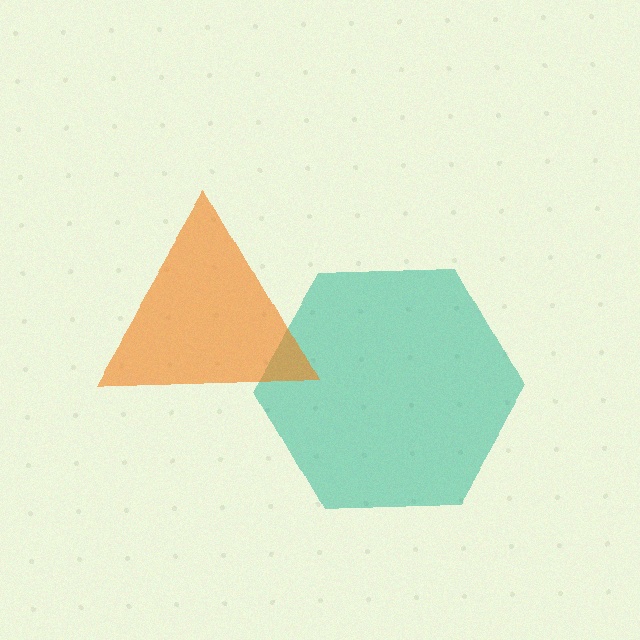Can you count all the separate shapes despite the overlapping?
Yes, there are 2 separate shapes.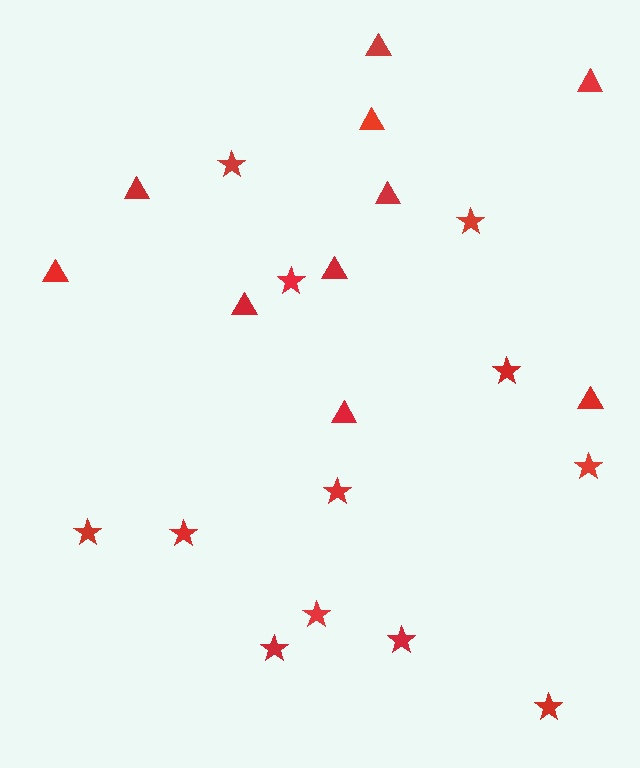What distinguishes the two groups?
There are 2 groups: one group of stars (12) and one group of triangles (10).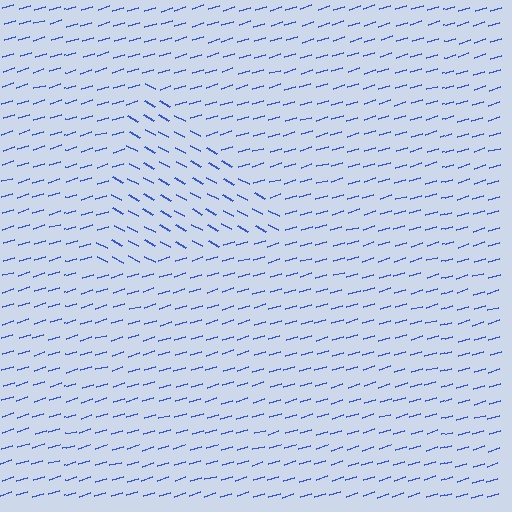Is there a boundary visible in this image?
Yes, there is a texture boundary formed by a change in line orientation.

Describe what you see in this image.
The image is filled with small blue line segments. A triangle region in the image has lines oriented differently from the surrounding lines, creating a visible texture boundary.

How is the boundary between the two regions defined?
The boundary is defined purely by a change in line orientation (approximately 45 degrees difference). All lines are the same color and thickness.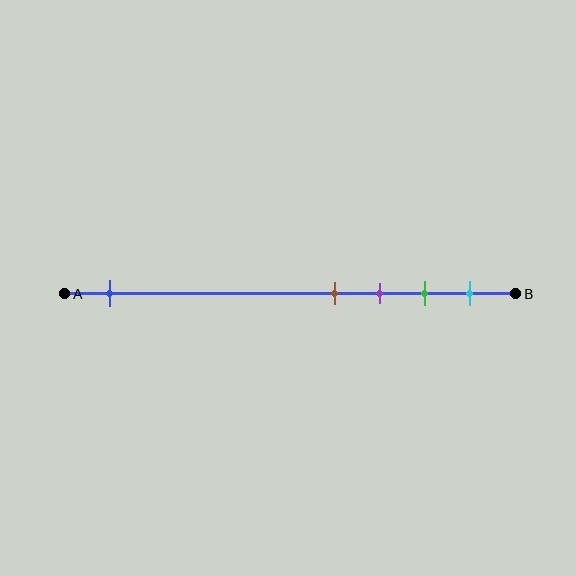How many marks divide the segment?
There are 5 marks dividing the segment.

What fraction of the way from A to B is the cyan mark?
The cyan mark is approximately 90% (0.9) of the way from A to B.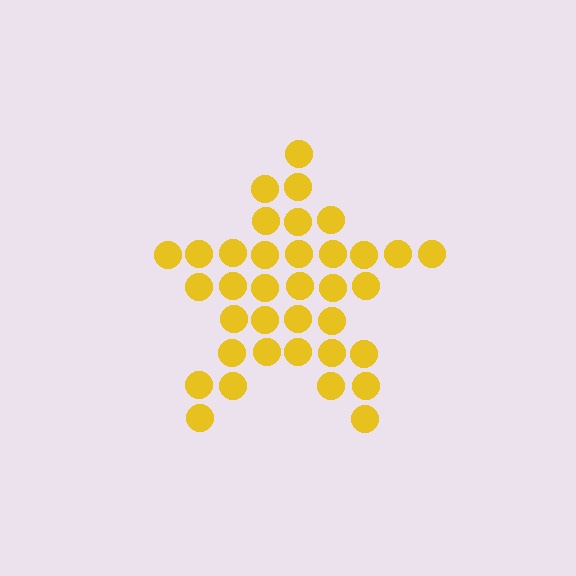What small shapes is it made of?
It is made of small circles.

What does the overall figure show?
The overall figure shows a star.